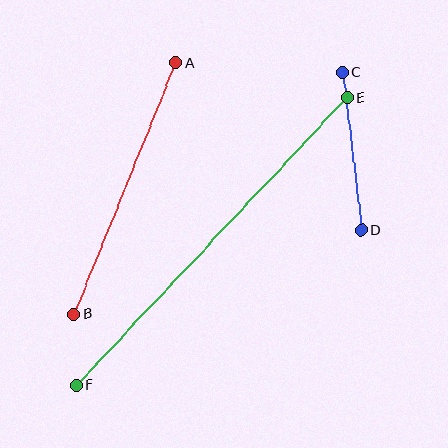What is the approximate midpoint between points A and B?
The midpoint is at approximately (125, 188) pixels.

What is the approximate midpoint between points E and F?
The midpoint is at approximately (212, 241) pixels.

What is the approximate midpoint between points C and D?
The midpoint is at approximately (352, 151) pixels.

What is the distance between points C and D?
The distance is approximately 159 pixels.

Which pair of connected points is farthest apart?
Points E and F are farthest apart.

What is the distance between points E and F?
The distance is approximately 395 pixels.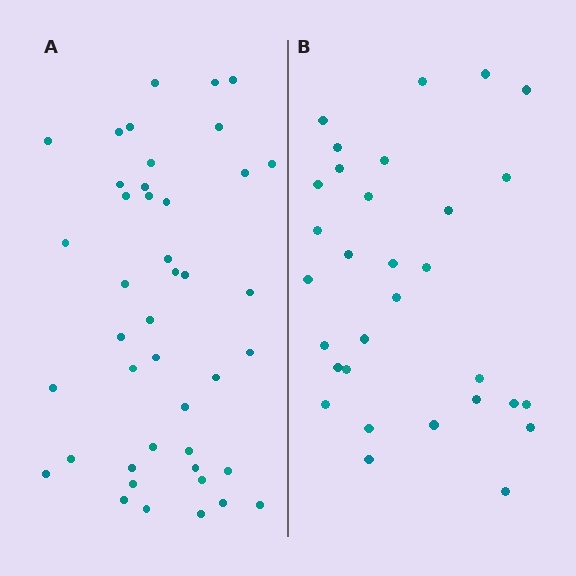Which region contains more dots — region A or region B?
Region A (the left region) has more dots.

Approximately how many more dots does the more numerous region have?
Region A has roughly 12 or so more dots than region B.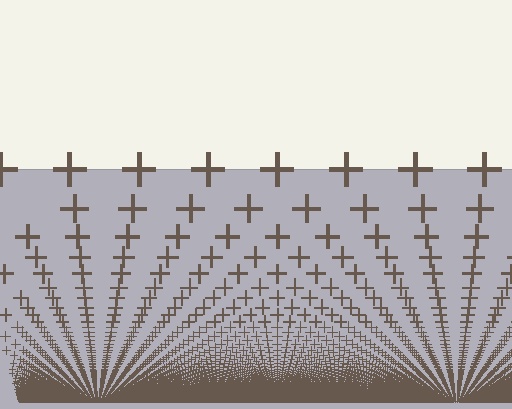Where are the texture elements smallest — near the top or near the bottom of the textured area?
Near the bottom.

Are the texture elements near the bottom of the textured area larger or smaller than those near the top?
Smaller. The gradient is inverted — elements near the bottom are smaller and denser.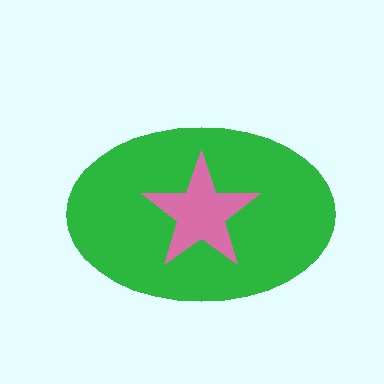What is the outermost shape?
The green ellipse.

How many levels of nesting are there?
2.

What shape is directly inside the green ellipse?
The pink star.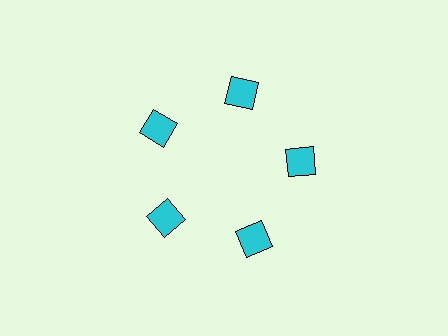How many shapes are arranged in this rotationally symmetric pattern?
There are 5 shapes, arranged in 5 groups of 1.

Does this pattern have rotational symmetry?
Yes, this pattern has 5-fold rotational symmetry. It looks the same after rotating 72 degrees around the center.